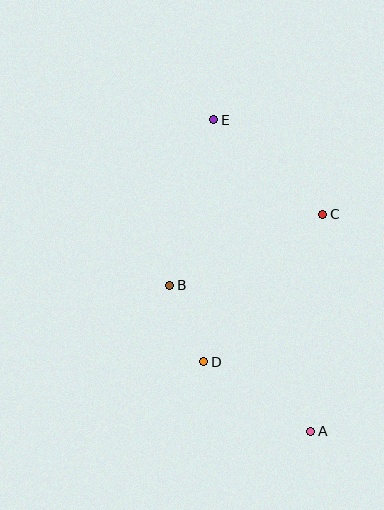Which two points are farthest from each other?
Points A and E are farthest from each other.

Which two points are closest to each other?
Points B and D are closest to each other.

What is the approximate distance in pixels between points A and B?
The distance between A and B is approximately 203 pixels.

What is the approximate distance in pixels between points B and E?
The distance between B and E is approximately 171 pixels.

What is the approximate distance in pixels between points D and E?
The distance between D and E is approximately 242 pixels.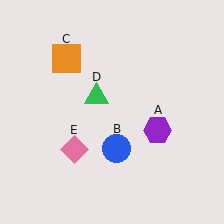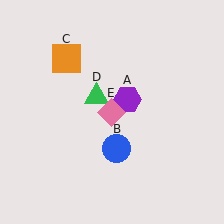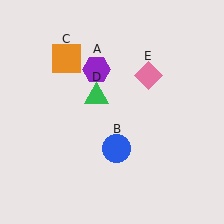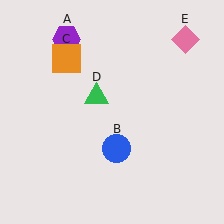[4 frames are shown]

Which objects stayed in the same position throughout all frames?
Blue circle (object B) and orange square (object C) and green triangle (object D) remained stationary.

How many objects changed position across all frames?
2 objects changed position: purple hexagon (object A), pink diamond (object E).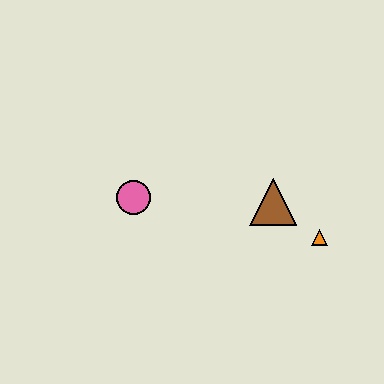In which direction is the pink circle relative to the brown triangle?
The pink circle is to the left of the brown triangle.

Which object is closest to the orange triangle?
The brown triangle is closest to the orange triangle.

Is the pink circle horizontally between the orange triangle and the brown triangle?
No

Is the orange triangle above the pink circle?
No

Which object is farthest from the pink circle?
The orange triangle is farthest from the pink circle.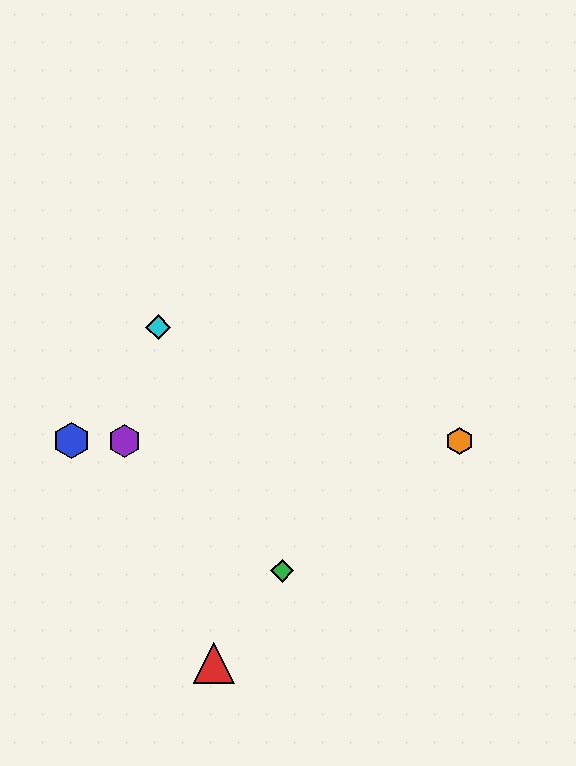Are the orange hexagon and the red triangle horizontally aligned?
No, the orange hexagon is at y≈441 and the red triangle is at y≈663.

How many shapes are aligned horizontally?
4 shapes (the blue hexagon, the yellow hexagon, the purple hexagon, the orange hexagon) are aligned horizontally.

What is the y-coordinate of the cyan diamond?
The cyan diamond is at y≈327.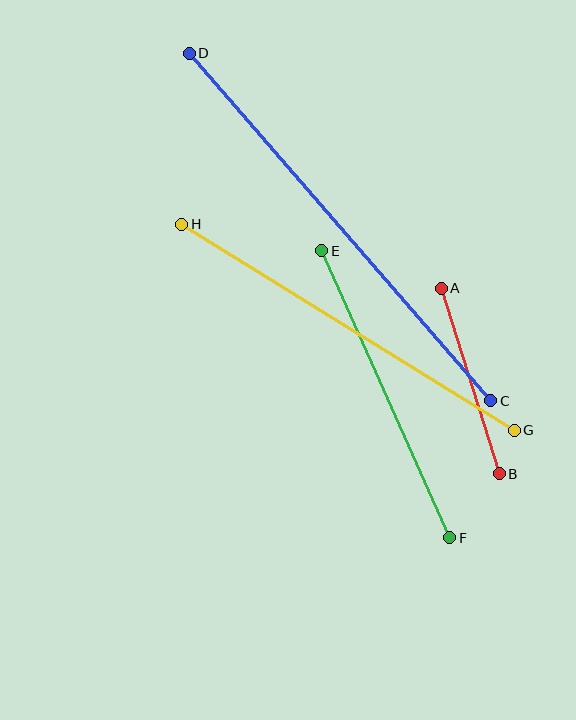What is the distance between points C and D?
The distance is approximately 460 pixels.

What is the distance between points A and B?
The distance is approximately 194 pixels.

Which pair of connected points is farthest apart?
Points C and D are farthest apart.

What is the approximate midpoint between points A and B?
The midpoint is at approximately (470, 381) pixels.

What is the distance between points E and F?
The distance is approximately 314 pixels.